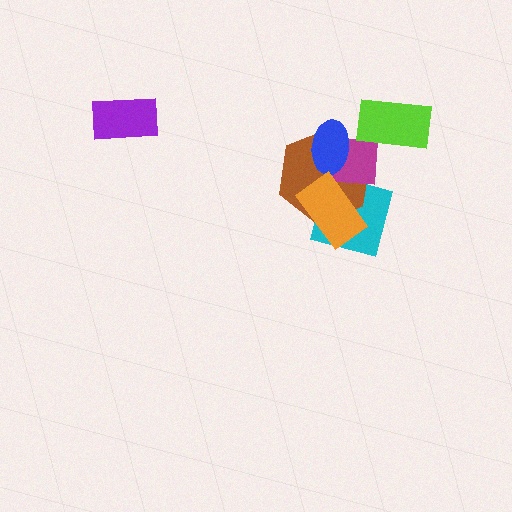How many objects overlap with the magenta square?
5 objects overlap with the magenta square.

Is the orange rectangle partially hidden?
No, no other shape covers it.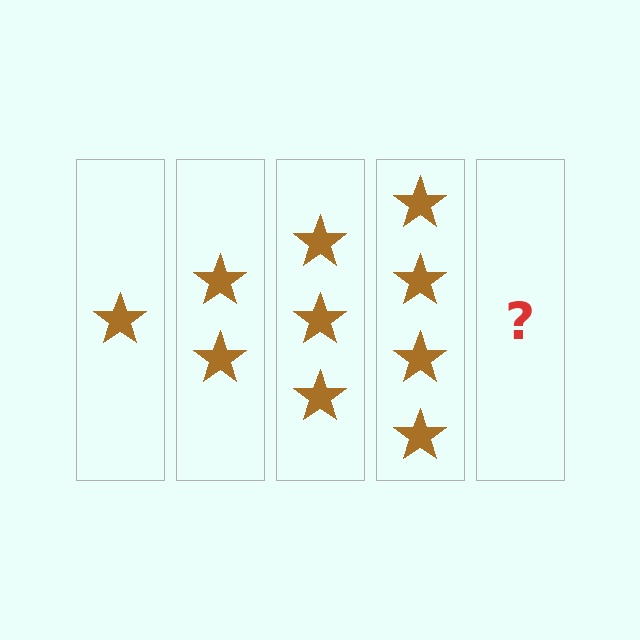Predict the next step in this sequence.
The next step is 5 stars.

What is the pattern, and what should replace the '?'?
The pattern is that each step adds one more star. The '?' should be 5 stars.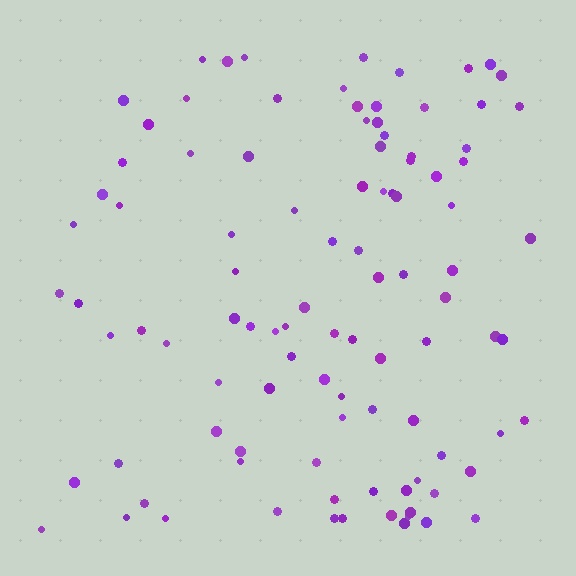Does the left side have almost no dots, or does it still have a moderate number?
Still a moderate number, just noticeably fewer than the right.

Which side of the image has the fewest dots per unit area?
The left.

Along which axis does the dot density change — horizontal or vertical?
Horizontal.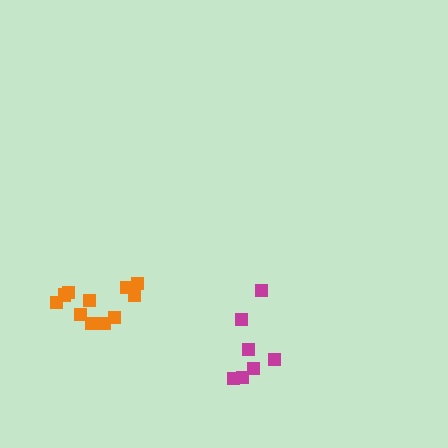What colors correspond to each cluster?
The clusters are colored: orange, magenta.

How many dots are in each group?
Group 1: 11 dots, Group 2: 7 dots (18 total).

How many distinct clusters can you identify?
There are 2 distinct clusters.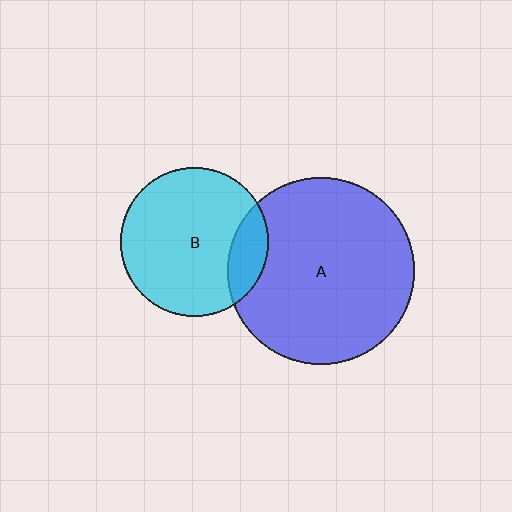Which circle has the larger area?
Circle A (blue).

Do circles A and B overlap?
Yes.